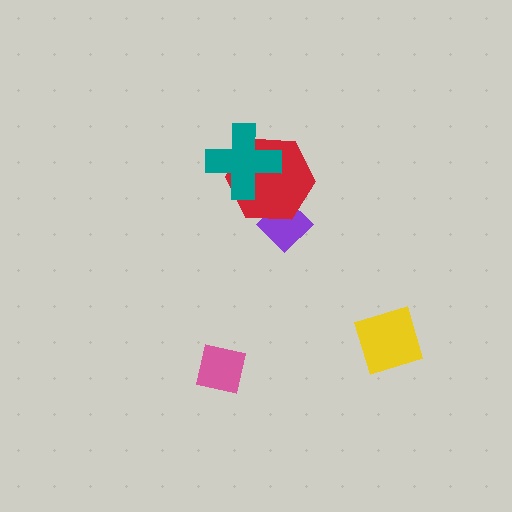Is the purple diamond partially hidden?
Yes, it is partially covered by another shape.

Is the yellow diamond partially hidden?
No, no other shape covers it.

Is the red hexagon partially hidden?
Yes, it is partially covered by another shape.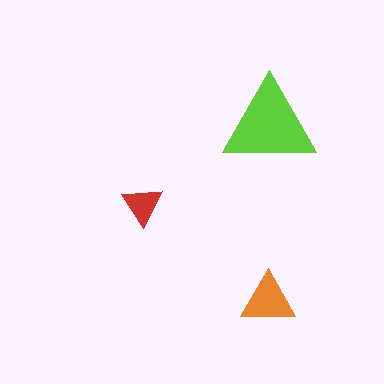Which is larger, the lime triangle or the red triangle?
The lime one.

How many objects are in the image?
There are 3 objects in the image.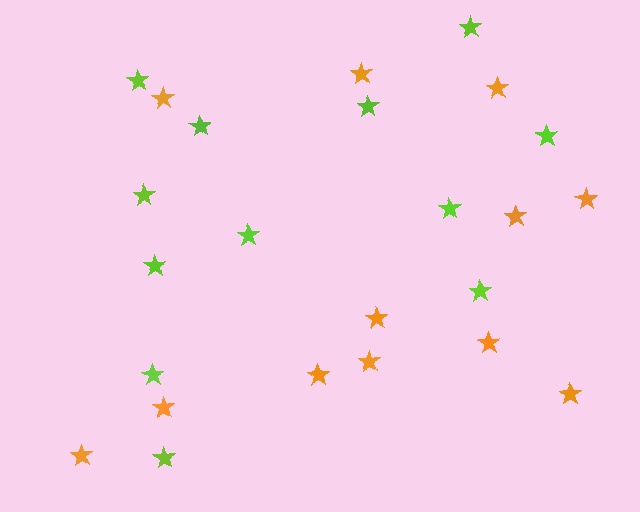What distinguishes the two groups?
There are 2 groups: one group of orange stars (12) and one group of lime stars (12).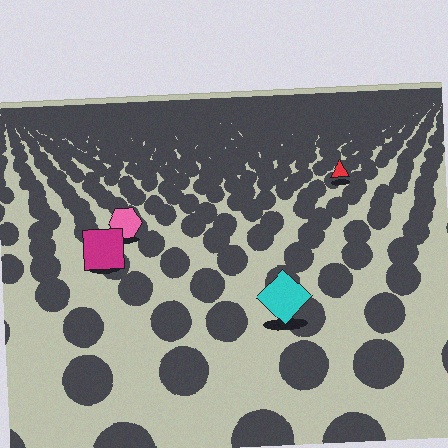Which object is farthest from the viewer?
The red triangle is farthest from the viewer. It appears smaller and the ground texture around it is denser.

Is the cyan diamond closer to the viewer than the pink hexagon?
Yes. The cyan diamond is closer — you can tell from the texture gradient: the ground texture is coarser near it.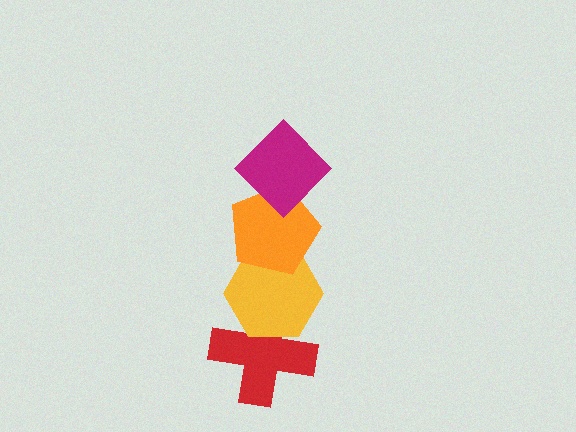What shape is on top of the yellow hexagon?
The orange pentagon is on top of the yellow hexagon.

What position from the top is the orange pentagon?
The orange pentagon is 2nd from the top.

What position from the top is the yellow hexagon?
The yellow hexagon is 3rd from the top.